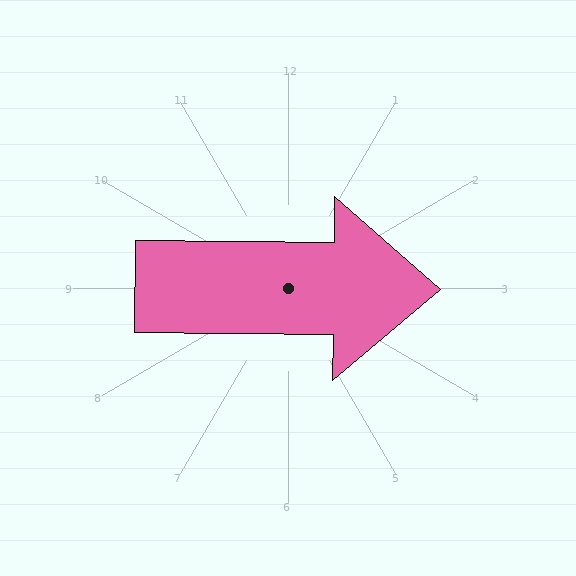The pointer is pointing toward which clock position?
Roughly 3 o'clock.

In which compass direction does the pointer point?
East.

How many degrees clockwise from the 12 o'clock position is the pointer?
Approximately 91 degrees.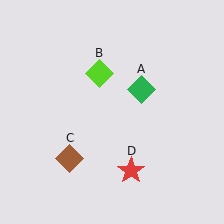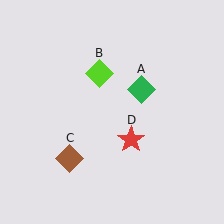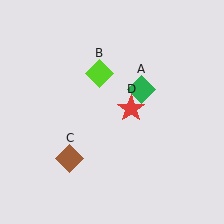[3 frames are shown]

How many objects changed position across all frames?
1 object changed position: red star (object D).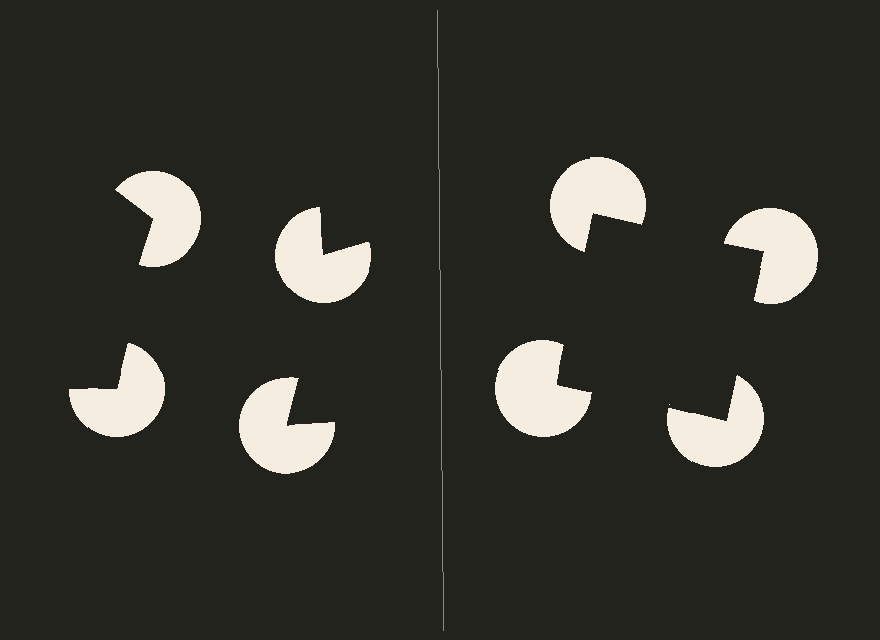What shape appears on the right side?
An illusory square.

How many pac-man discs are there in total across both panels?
8 — 4 on each side.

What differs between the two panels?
The pac-man discs are positioned identically on both sides; only the wedge orientations differ. On the right they align to a square; on the left they are misaligned.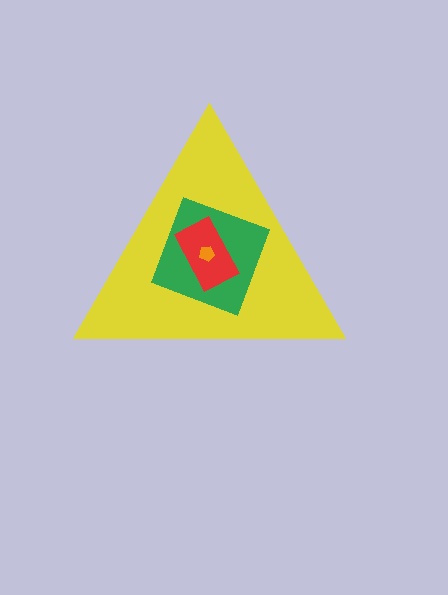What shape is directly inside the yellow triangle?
The green square.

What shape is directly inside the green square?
The red rectangle.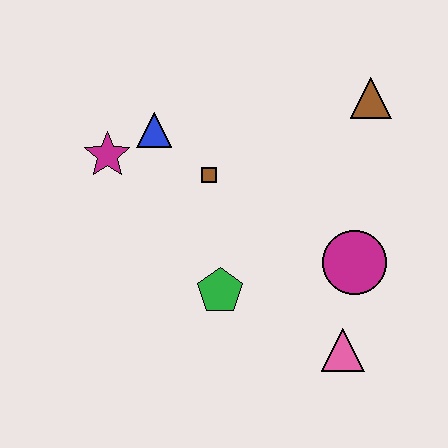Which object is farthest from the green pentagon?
The brown triangle is farthest from the green pentagon.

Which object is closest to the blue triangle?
The magenta star is closest to the blue triangle.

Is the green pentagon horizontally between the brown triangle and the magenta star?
Yes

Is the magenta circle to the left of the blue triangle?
No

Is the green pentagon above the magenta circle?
No